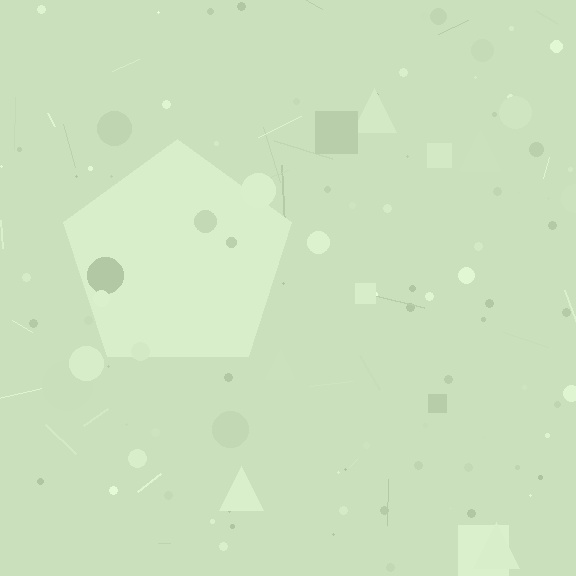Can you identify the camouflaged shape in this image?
The camouflaged shape is a pentagon.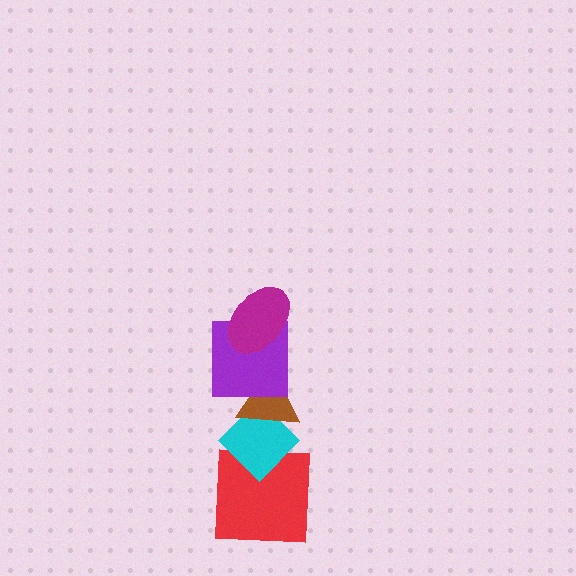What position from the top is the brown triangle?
The brown triangle is 3rd from the top.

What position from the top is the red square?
The red square is 5th from the top.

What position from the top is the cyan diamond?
The cyan diamond is 4th from the top.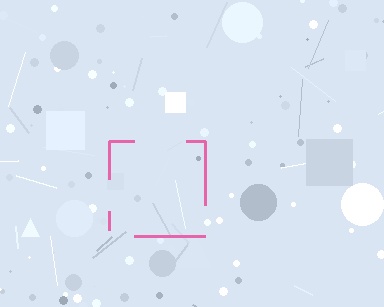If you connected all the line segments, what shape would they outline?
They would outline a square.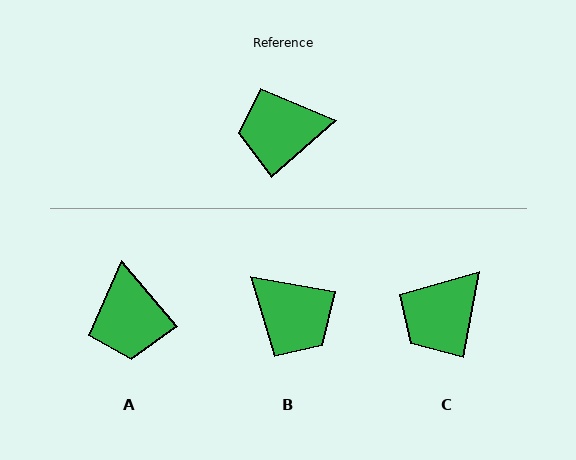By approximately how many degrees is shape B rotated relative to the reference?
Approximately 129 degrees counter-clockwise.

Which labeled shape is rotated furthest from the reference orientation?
B, about 129 degrees away.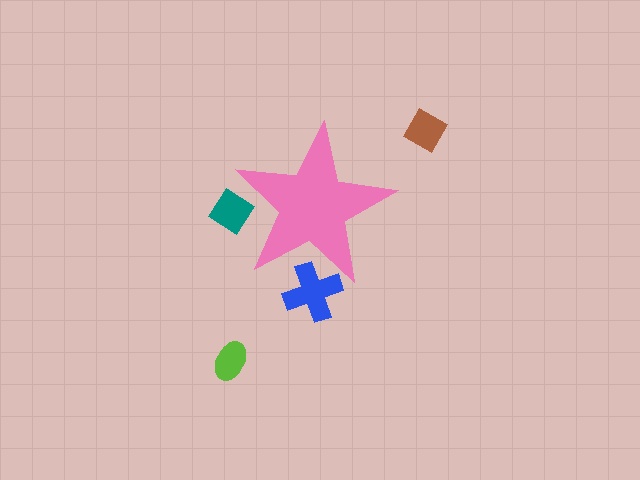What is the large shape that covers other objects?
A pink star.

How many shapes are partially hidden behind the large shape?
2 shapes are partially hidden.